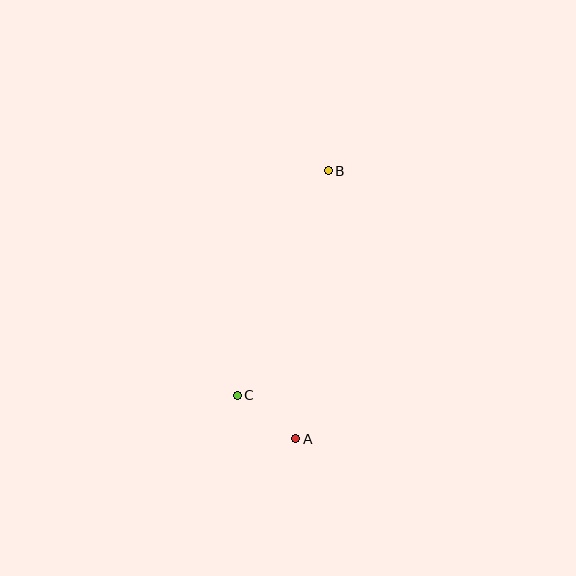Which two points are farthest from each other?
Points A and B are farthest from each other.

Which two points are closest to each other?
Points A and C are closest to each other.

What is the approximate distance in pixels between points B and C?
The distance between B and C is approximately 242 pixels.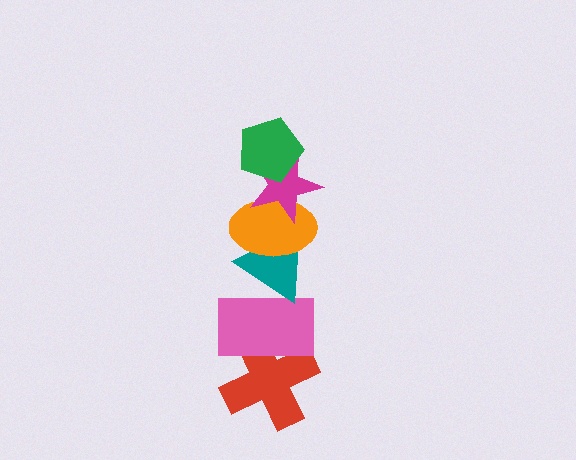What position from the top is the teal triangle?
The teal triangle is 4th from the top.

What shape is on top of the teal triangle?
The orange ellipse is on top of the teal triangle.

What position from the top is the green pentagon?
The green pentagon is 1st from the top.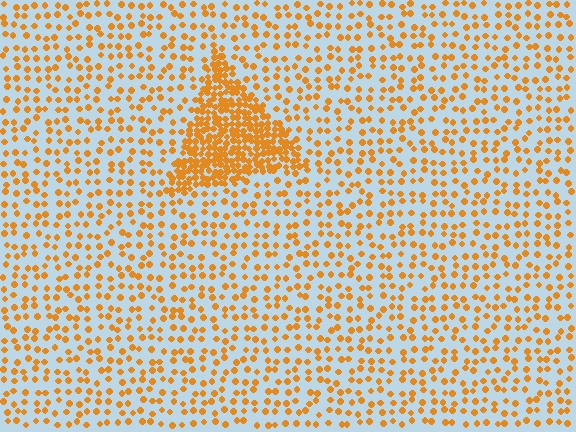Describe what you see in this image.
The image contains small orange elements arranged at two different densities. A triangle-shaped region is visible where the elements are more densely packed than the surrounding area.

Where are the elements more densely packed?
The elements are more densely packed inside the triangle boundary.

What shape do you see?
I see a triangle.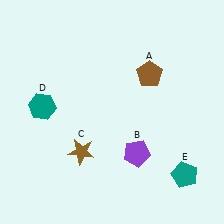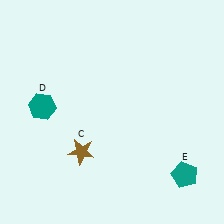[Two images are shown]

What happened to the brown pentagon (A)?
The brown pentagon (A) was removed in Image 2. It was in the top-right area of Image 1.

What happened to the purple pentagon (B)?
The purple pentagon (B) was removed in Image 2. It was in the bottom-right area of Image 1.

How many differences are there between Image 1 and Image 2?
There are 2 differences between the two images.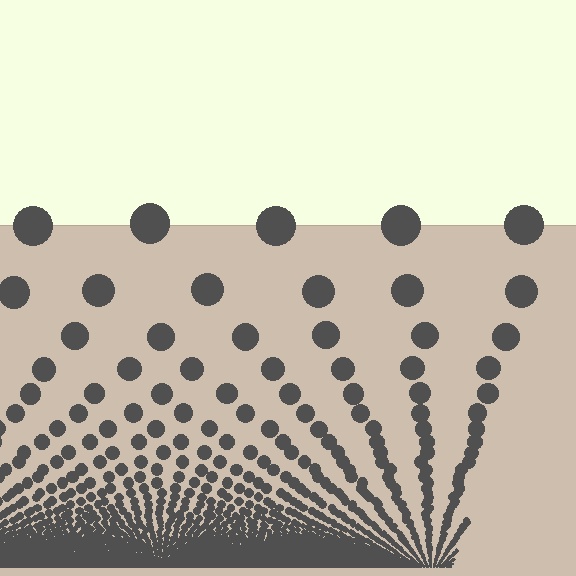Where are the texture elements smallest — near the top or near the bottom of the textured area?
Near the bottom.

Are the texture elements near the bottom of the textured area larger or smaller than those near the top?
Smaller. The gradient is inverted — elements near the bottom are smaller and denser.